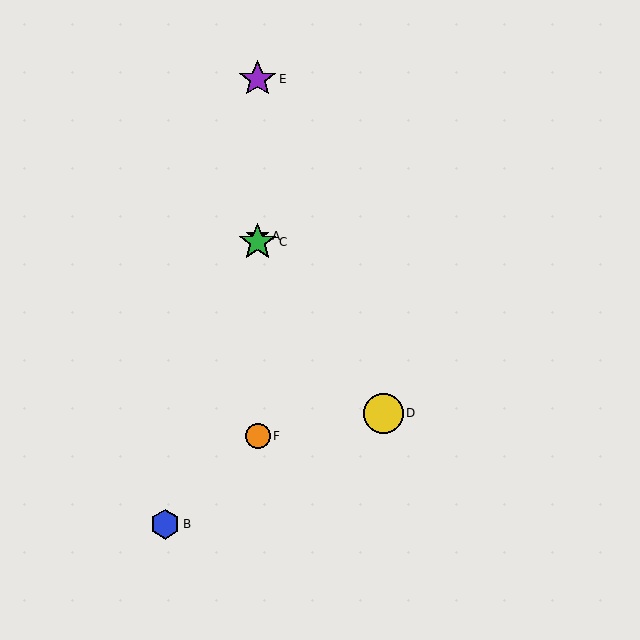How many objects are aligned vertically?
4 objects (A, C, E, F) are aligned vertically.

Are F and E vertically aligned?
Yes, both are at x≈258.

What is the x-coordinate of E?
Object E is at x≈258.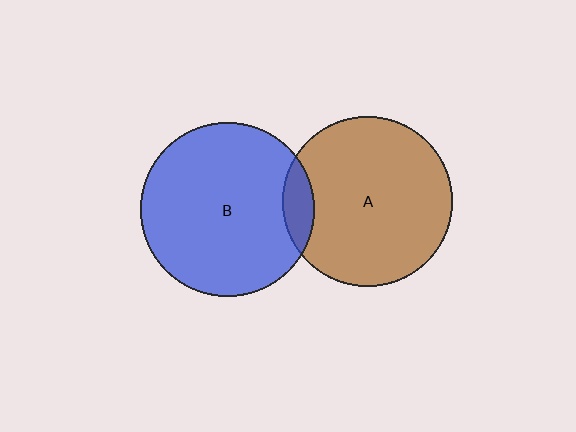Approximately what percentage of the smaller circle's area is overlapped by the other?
Approximately 10%.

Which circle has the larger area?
Circle B (blue).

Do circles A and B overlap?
Yes.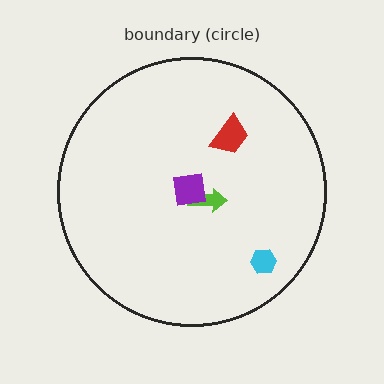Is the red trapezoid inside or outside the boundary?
Inside.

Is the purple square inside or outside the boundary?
Inside.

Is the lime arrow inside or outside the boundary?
Inside.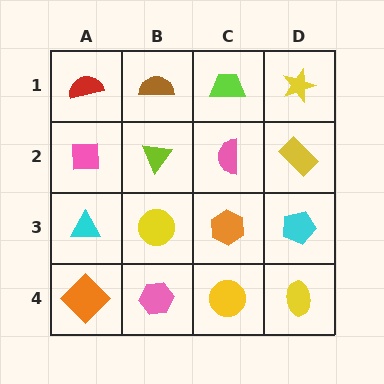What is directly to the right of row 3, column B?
An orange hexagon.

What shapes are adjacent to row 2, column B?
A brown semicircle (row 1, column B), a yellow circle (row 3, column B), a pink square (row 2, column A), a pink semicircle (row 2, column C).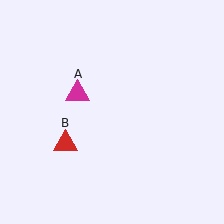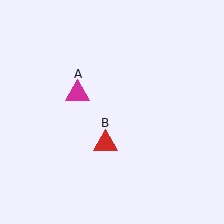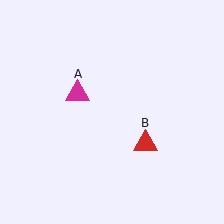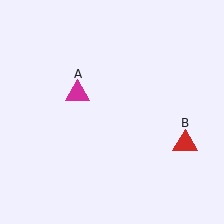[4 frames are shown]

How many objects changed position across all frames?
1 object changed position: red triangle (object B).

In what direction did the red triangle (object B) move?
The red triangle (object B) moved right.